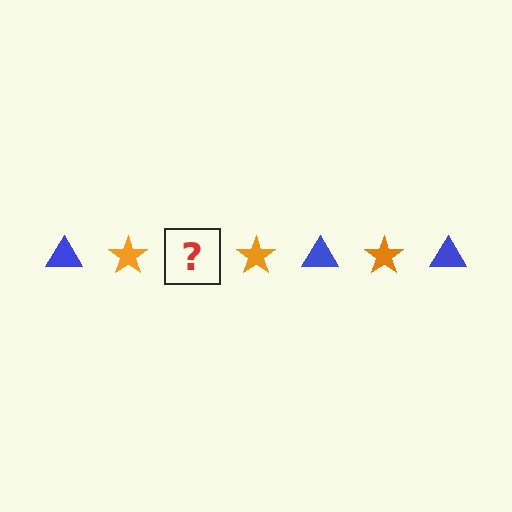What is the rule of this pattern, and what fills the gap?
The rule is that the pattern alternates between blue triangle and orange star. The gap should be filled with a blue triangle.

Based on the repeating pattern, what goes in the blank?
The blank should be a blue triangle.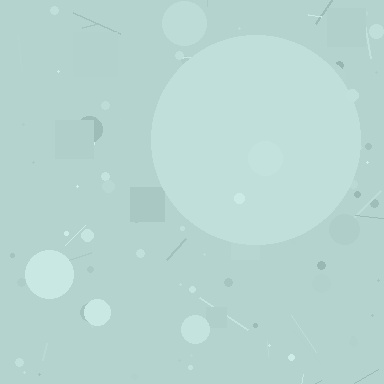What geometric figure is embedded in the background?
A circle is embedded in the background.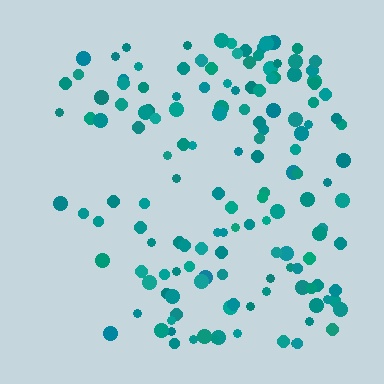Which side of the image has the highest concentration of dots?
The right.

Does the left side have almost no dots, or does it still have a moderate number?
Still a moderate number, just noticeably fewer than the right.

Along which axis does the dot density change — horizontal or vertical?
Horizontal.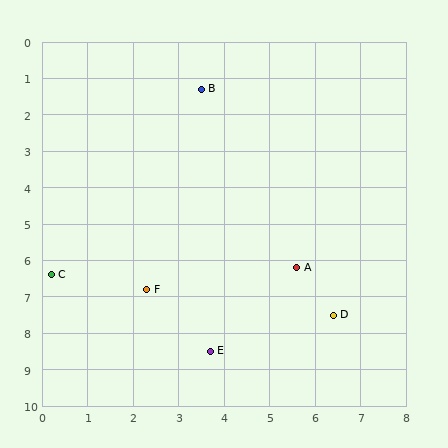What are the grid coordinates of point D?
Point D is at approximately (6.4, 7.5).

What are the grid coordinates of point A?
Point A is at approximately (5.6, 6.2).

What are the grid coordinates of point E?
Point E is at approximately (3.7, 8.5).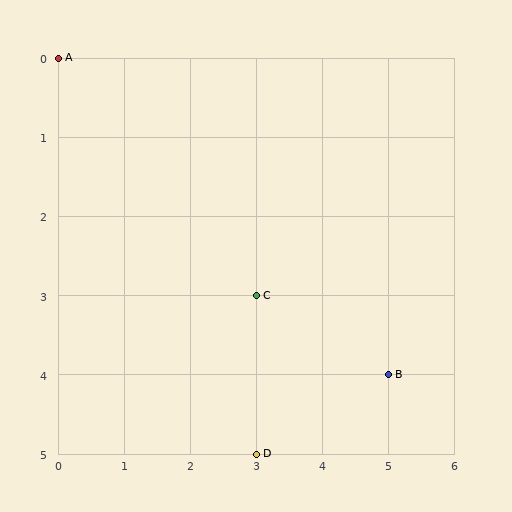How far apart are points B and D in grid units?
Points B and D are 2 columns and 1 row apart (about 2.2 grid units diagonally).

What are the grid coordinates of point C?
Point C is at grid coordinates (3, 3).